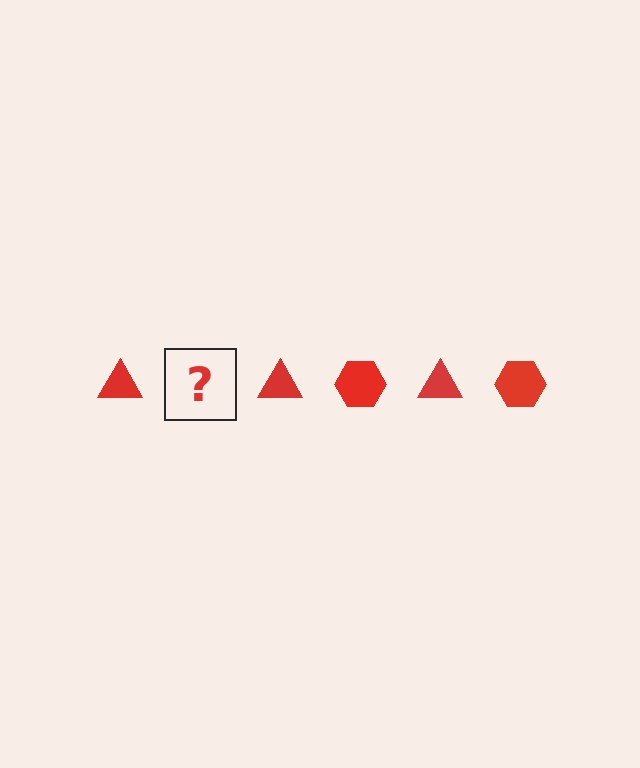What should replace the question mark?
The question mark should be replaced with a red hexagon.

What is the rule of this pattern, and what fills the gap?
The rule is that the pattern cycles through triangle, hexagon shapes in red. The gap should be filled with a red hexagon.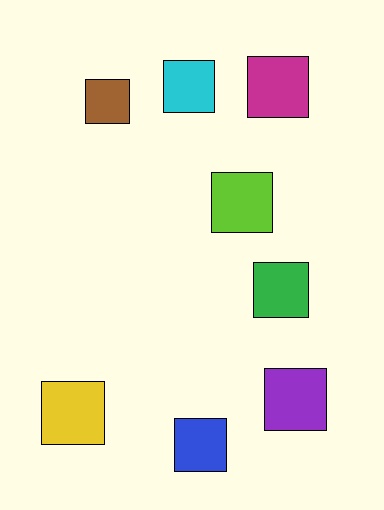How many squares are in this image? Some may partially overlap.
There are 8 squares.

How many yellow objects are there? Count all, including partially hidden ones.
There is 1 yellow object.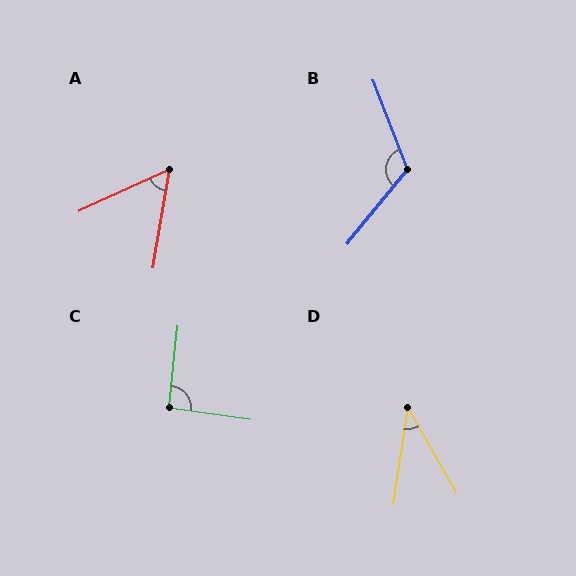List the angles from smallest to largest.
D (38°), A (56°), C (92°), B (120°).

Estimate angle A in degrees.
Approximately 56 degrees.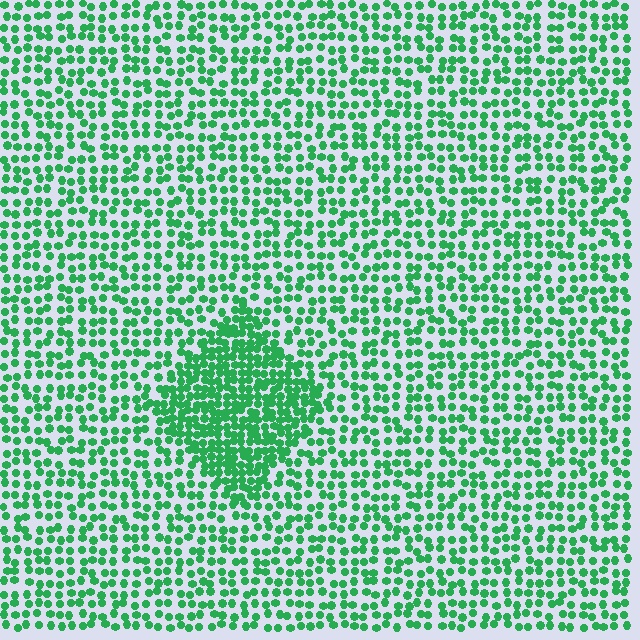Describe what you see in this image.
The image contains small green elements arranged at two different densities. A diamond-shaped region is visible where the elements are more densely packed than the surrounding area.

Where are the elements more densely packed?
The elements are more densely packed inside the diamond boundary.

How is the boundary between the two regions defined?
The boundary is defined by a change in element density (approximately 2.0x ratio). All elements are the same color, size, and shape.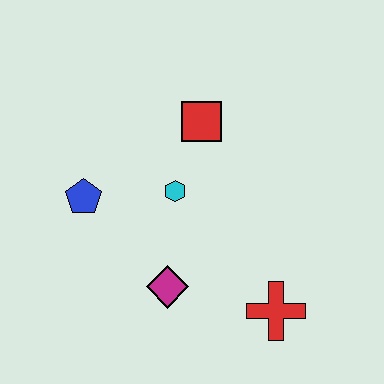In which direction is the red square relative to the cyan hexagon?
The red square is above the cyan hexagon.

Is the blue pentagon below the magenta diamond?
No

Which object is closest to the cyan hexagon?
The red square is closest to the cyan hexagon.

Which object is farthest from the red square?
The red cross is farthest from the red square.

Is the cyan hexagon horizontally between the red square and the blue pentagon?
Yes